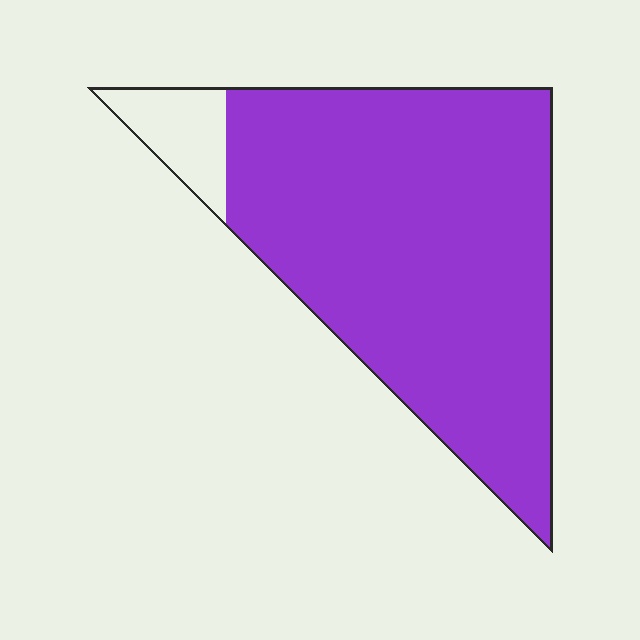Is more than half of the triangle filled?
Yes.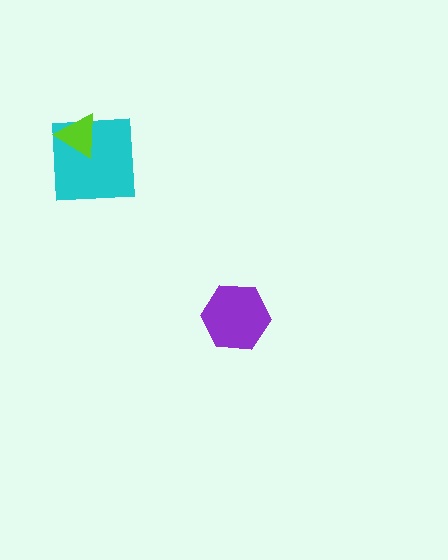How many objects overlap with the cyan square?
1 object overlaps with the cyan square.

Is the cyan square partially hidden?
Yes, it is partially covered by another shape.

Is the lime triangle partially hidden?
No, no other shape covers it.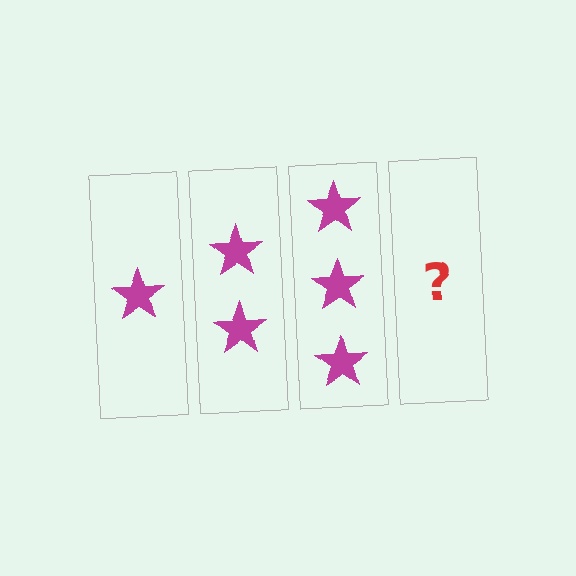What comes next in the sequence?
The next element should be 4 stars.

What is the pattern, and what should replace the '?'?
The pattern is that each step adds one more star. The '?' should be 4 stars.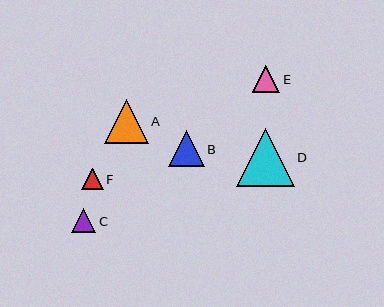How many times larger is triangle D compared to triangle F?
Triangle D is approximately 2.7 times the size of triangle F.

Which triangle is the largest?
Triangle D is the largest with a size of approximately 58 pixels.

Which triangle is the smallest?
Triangle F is the smallest with a size of approximately 21 pixels.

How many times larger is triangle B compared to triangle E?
Triangle B is approximately 1.3 times the size of triangle E.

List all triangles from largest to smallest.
From largest to smallest: D, A, B, E, C, F.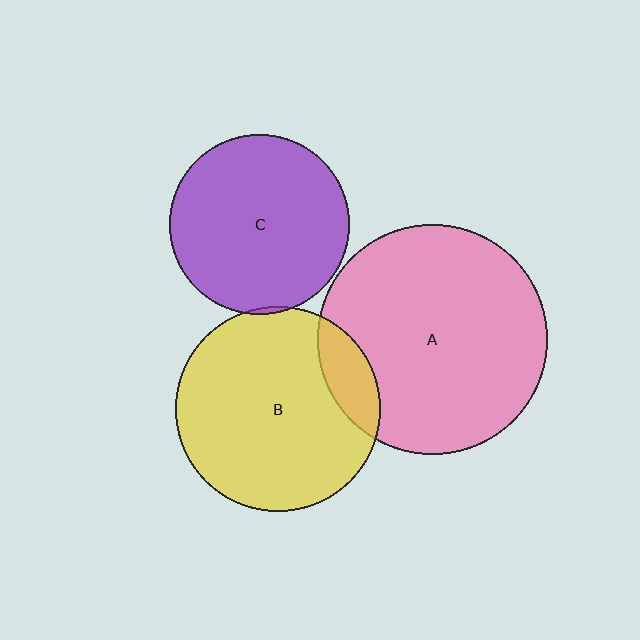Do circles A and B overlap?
Yes.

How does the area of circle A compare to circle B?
Approximately 1.3 times.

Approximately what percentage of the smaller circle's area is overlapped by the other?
Approximately 15%.